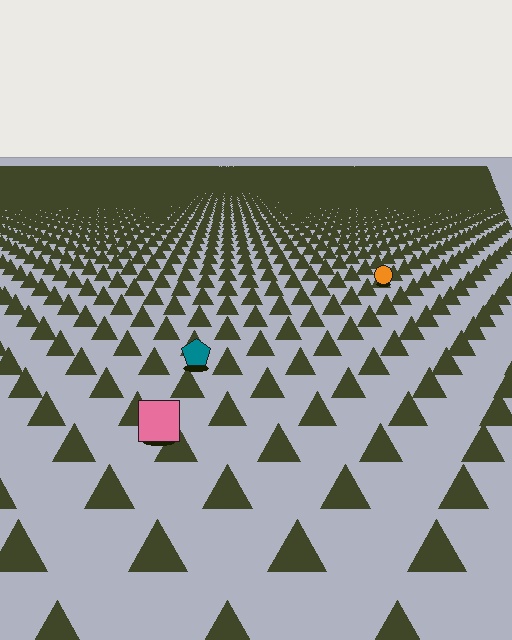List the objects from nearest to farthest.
From nearest to farthest: the pink square, the teal pentagon, the orange circle.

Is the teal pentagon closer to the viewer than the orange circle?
Yes. The teal pentagon is closer — you can tell from the texture gradient: the ground texture is coarser near it.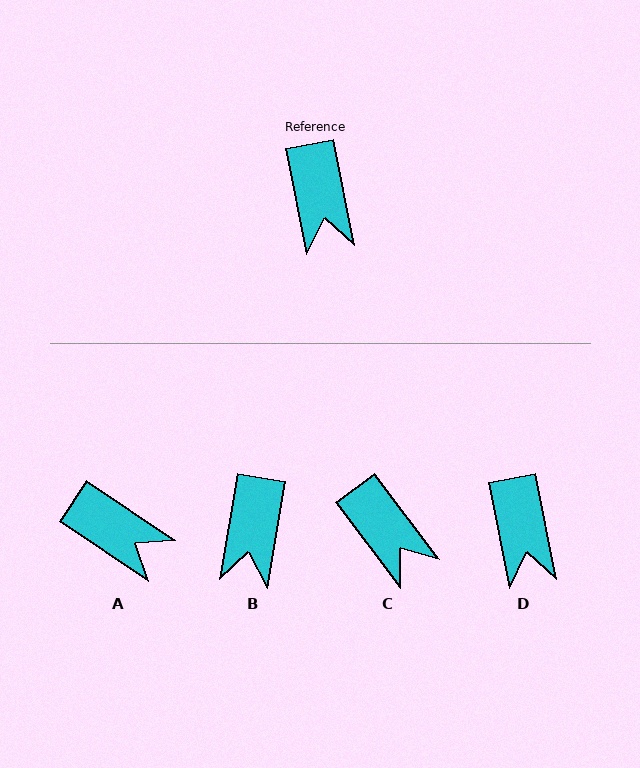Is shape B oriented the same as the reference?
No, it is off by about 21 degrees.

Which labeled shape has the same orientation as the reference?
D.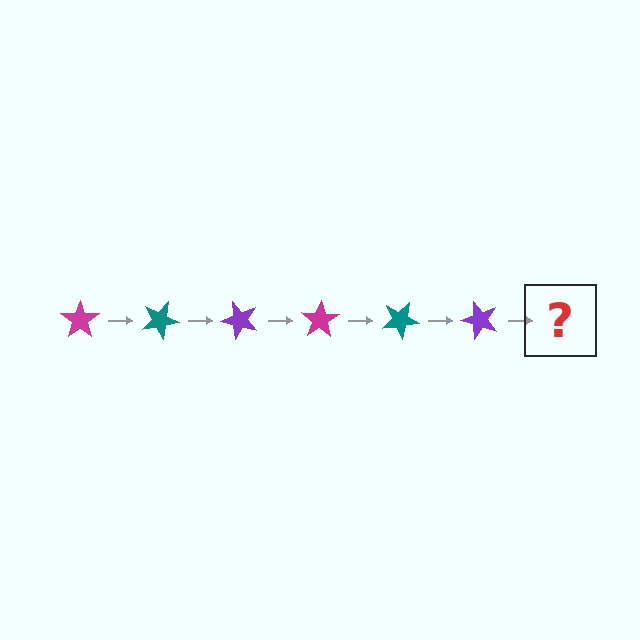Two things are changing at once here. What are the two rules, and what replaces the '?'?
The two rules are that it rotates 25 degrees each step and the color cycles through magenta, teal, and purple. The '?' should be a magenta star, rotated 150 degrees from the start.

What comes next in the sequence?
The next element should be a magenta star, rotated 150 degrees from the start.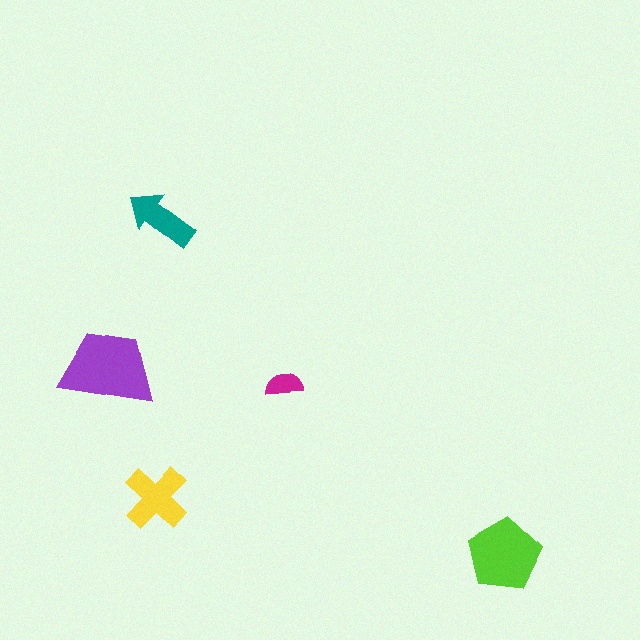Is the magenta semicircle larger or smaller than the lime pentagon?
Smaller.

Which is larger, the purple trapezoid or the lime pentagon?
The purple trapezoid.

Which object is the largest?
The purple trapezoid.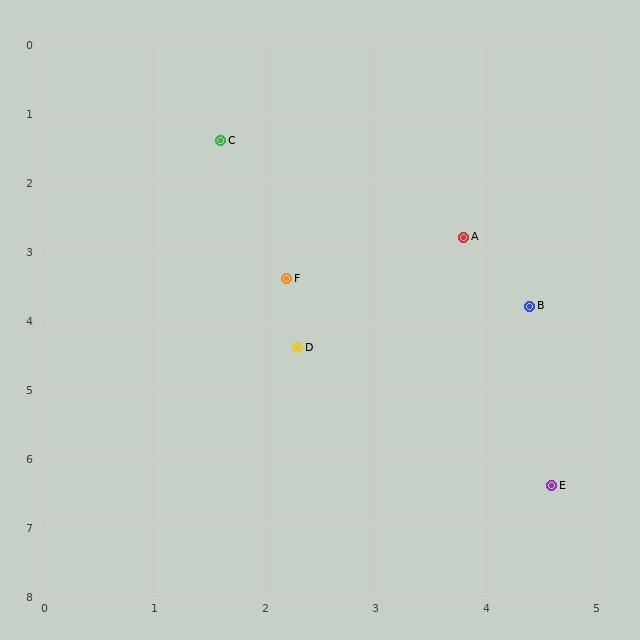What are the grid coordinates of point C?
Point C is at approximately (1.6, 1.4).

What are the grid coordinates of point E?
Point E is at approximately (4.6, 6.4).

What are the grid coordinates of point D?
Point D is at approximately (2.3, 4.4).